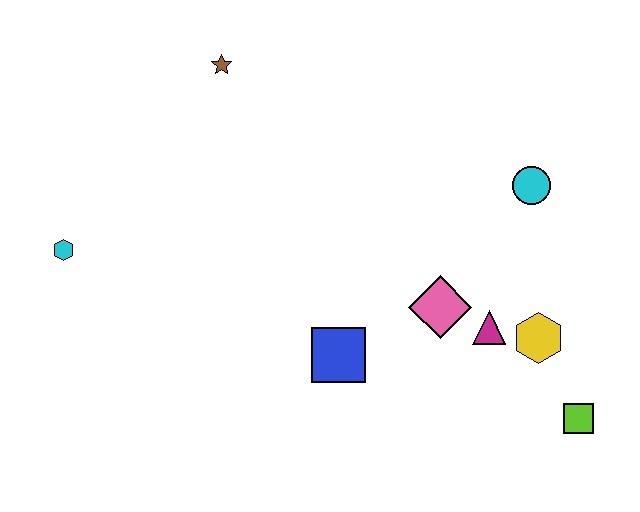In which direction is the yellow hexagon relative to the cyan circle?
The yellow hexagon is below the cyan circle.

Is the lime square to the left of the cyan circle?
No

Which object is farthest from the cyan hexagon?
The lime square is farthest from the cyan hexagon.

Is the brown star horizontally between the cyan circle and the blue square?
No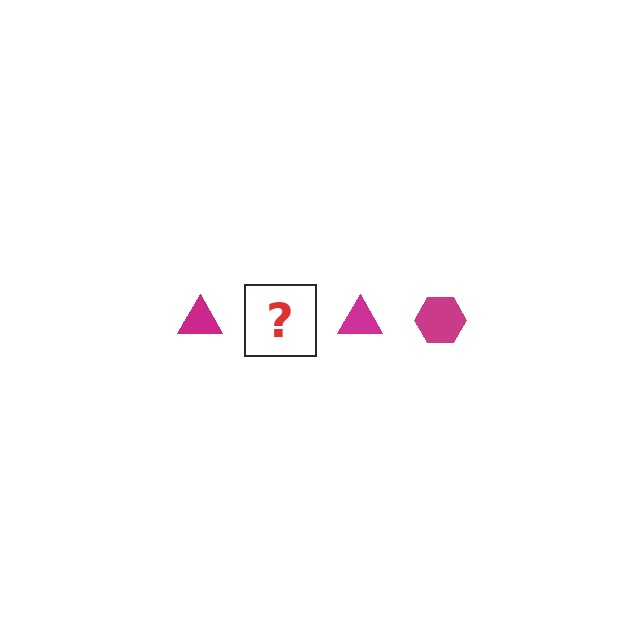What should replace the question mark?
The question mark should be replaced with a magenta hexagon.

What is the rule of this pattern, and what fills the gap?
The rule is that the pattern cycles through triangle, hexagon shapes in magenta. The gap should be filled with a magenta hexagon.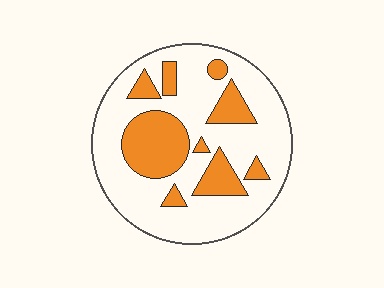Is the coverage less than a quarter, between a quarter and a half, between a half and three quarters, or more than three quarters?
Between a quarter and a half.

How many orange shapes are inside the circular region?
9.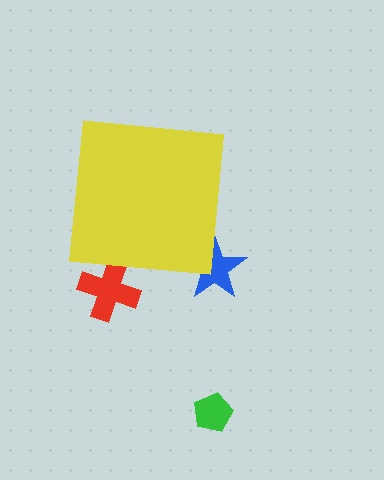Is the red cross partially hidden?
Yes, the red cross is partially hidden behind the yellow square.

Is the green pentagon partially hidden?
No, the green pentagon is fully visible.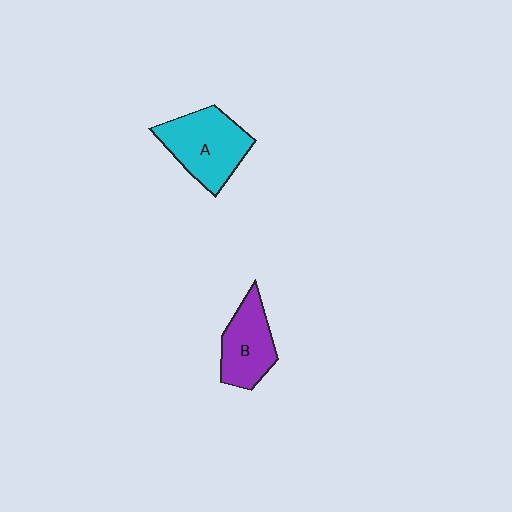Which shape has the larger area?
Shape A (cyan).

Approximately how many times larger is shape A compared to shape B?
Approximately 1.3 times.